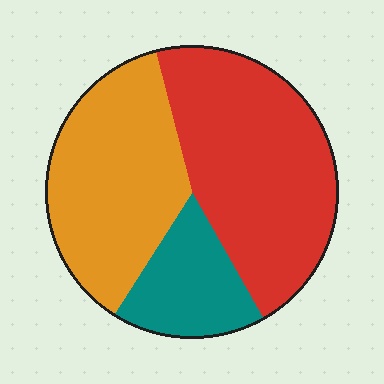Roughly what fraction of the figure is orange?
Orange takes up about three eighths (3/8) of the figure.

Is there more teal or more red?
Red.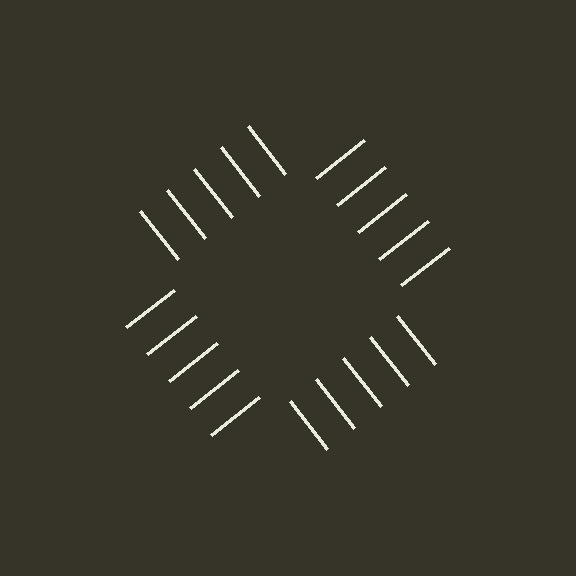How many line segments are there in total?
20 — 5 along each of the 4 edges.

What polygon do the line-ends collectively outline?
An illusory square — the line segments terminate on its edges but no continuous stroke is drawn.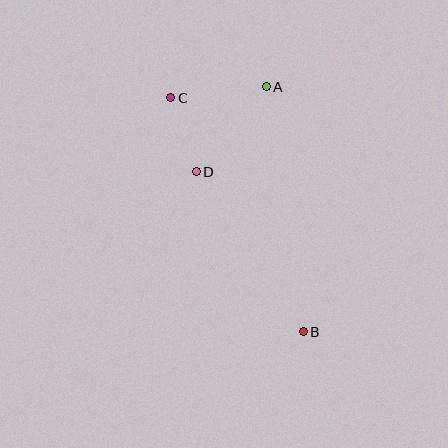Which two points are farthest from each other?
Points B and C are farthest from each other.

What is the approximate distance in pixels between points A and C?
The distance between A and C is approximately 96 pixels.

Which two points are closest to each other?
Points C and D are closest to each other.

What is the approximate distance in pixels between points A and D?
The distance between A and D is approximately 110 pixels.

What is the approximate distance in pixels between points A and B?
The distance between A and B is approximately 248 pixels.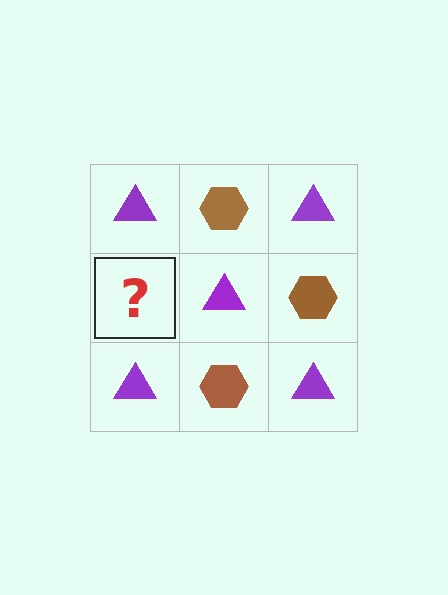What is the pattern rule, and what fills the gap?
The rule is that it alternates purple triangle and brown hexagon in a checkerboard pattern. The gap should be filled with a brown hexagon.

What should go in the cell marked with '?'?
The missing cell should contain a brown hexagon.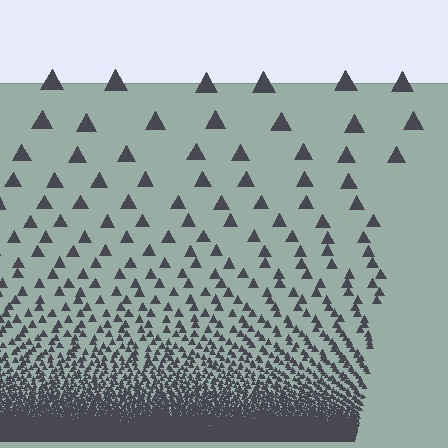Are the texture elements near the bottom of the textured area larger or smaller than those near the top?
Smaller. The gradient is inverted — elements near the bottom are smaller and denser.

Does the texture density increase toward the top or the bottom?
Density increases toward the bottom.